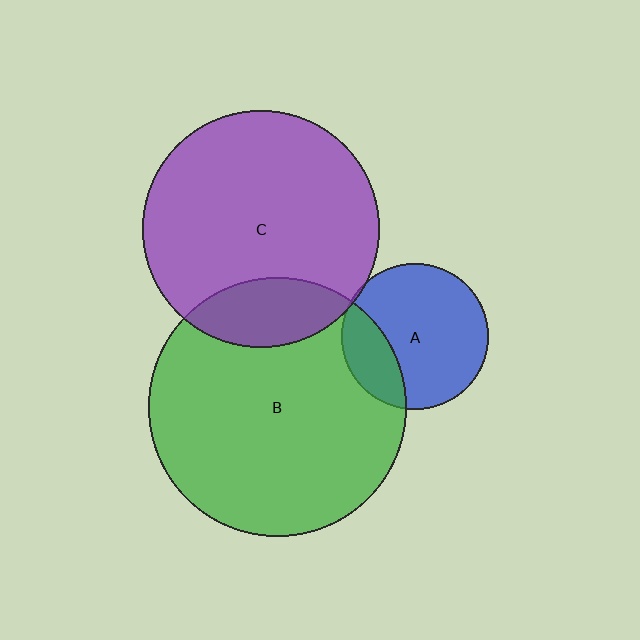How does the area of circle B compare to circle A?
Approximately 3.1 times.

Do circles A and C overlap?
Yes.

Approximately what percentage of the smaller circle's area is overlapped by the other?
Approximately 5%.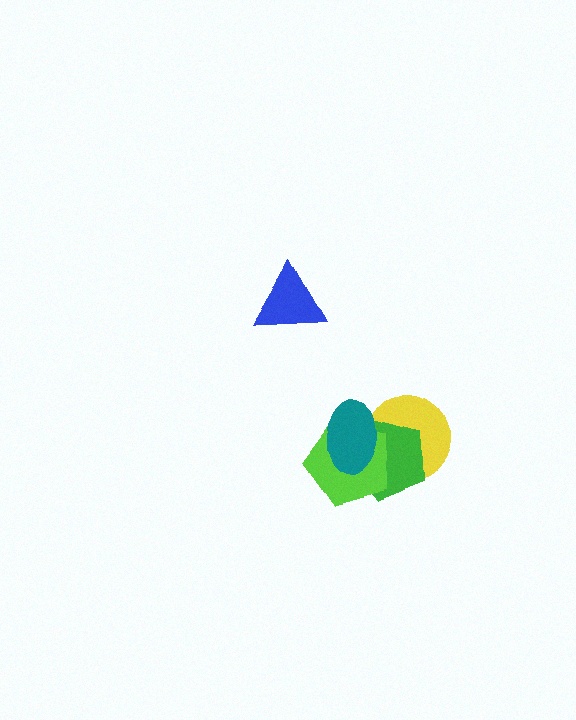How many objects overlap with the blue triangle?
0 objects overlap with the blue triangle.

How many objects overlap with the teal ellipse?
3 objects overlap with the teal ellipse.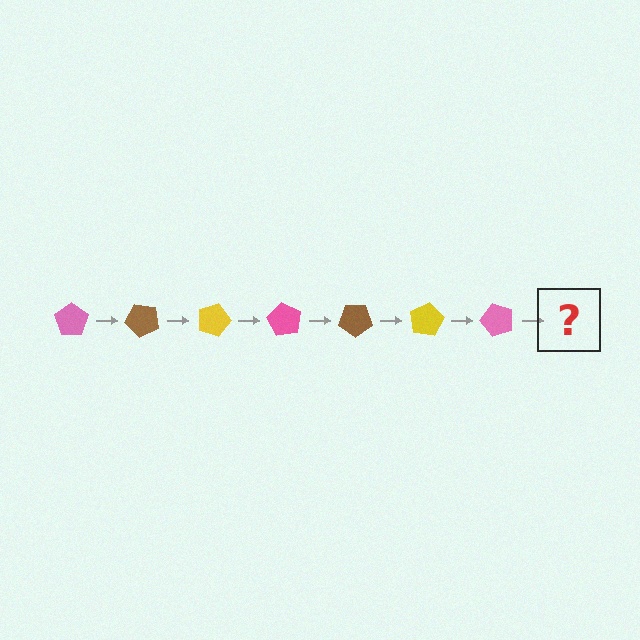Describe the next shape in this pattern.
It should be a brown pentagon, rotated 315 degrees from the start.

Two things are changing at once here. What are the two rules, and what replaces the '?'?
The two rules are that it rotates 45 degrees each step and the color cycles through pink, brown, and yellow. The '?' should be a brown pentagon, rotated 315 degrees from the start.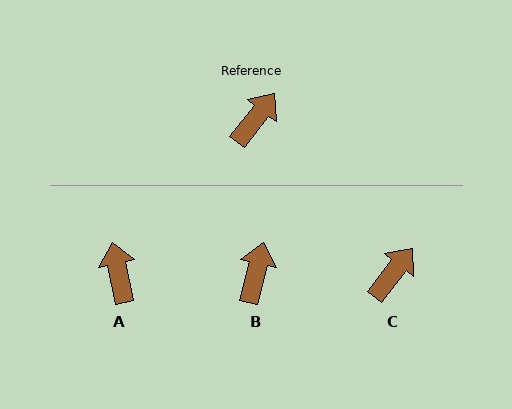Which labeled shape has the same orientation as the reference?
C.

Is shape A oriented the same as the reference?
No, it is off by about 49 degrees.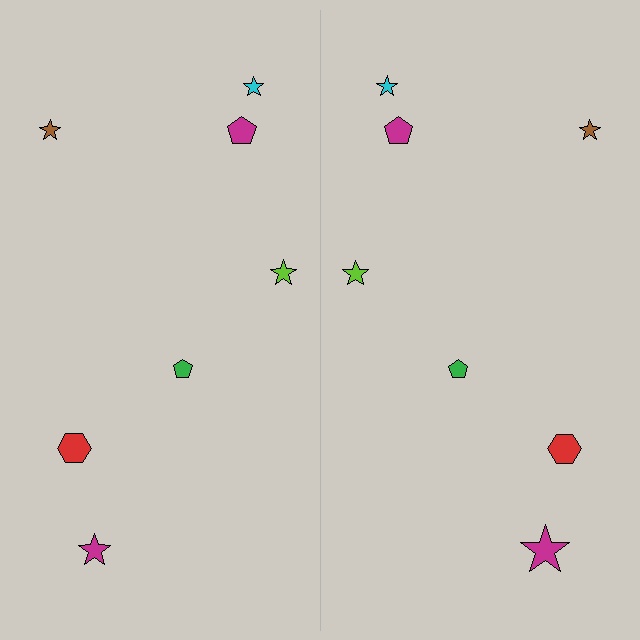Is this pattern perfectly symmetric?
No, the pattern is not perfectly symmetric. The magenta star on the right side has a different size than its mirror counterpart.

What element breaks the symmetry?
The magenta star on the right side has a different size than its mirror counterpart.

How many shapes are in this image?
There are 14 shapes in this image.